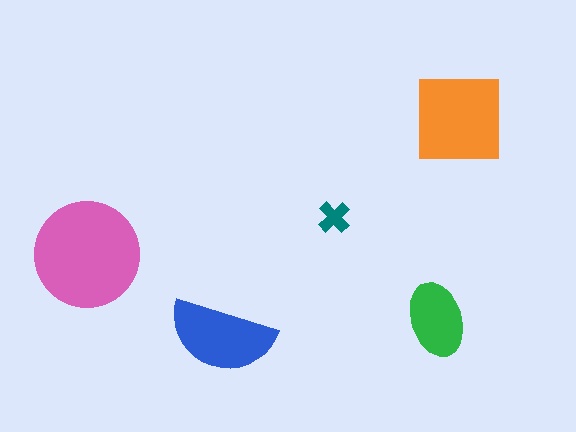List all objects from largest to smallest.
The pink circle, the orange square, the blue semicircle, the green ellipse, the teal cross.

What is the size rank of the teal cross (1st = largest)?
5th.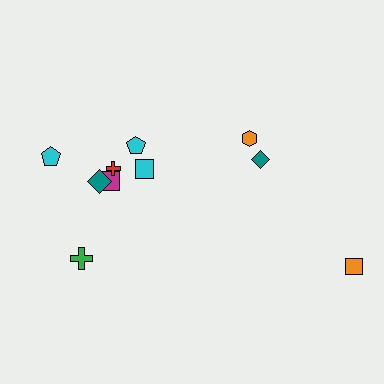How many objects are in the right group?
There are 3 objects.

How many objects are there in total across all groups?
There are 10 objects.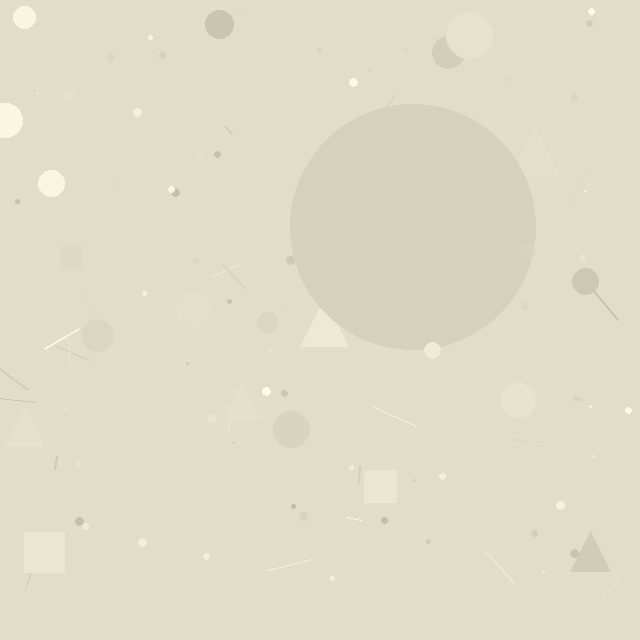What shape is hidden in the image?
A circle is hidden in the image.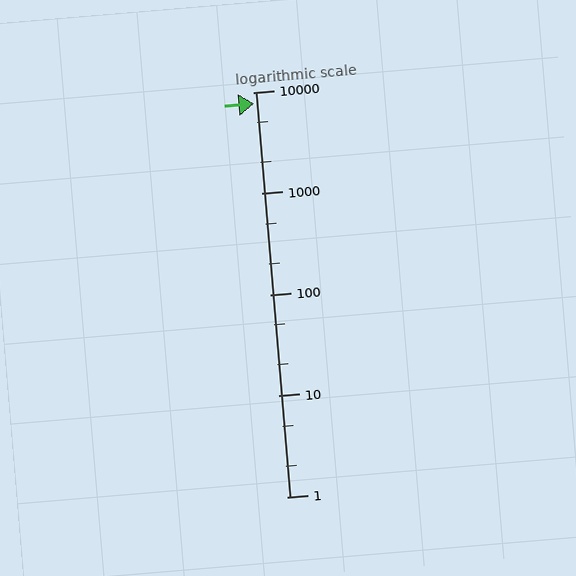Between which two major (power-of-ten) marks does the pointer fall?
The pointer is between 1000 and 10000.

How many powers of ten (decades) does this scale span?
The scale spans 4 decades, from 1 to 10000.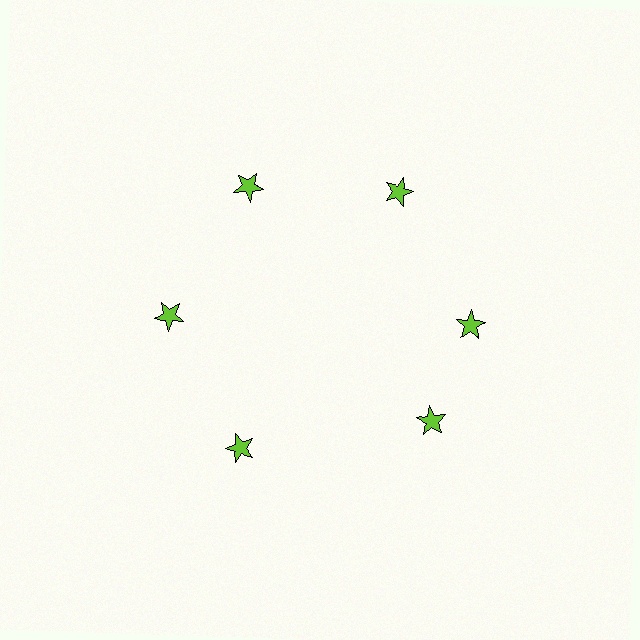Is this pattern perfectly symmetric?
No. The 6 lime stars are arranged in a ring, but one element near the 5 o'clock position is rotated out of alignment along the ring, breaking the 6-fold rotational symmetry.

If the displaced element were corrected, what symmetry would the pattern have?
It would have 6-fold rotational symmetry — the pattern would map onto itself every 60 degrees.